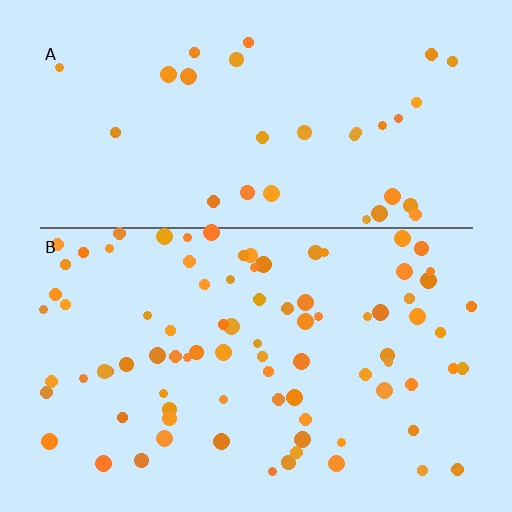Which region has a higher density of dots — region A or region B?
B (the bottom).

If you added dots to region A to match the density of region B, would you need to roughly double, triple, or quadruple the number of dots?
Approximately triple.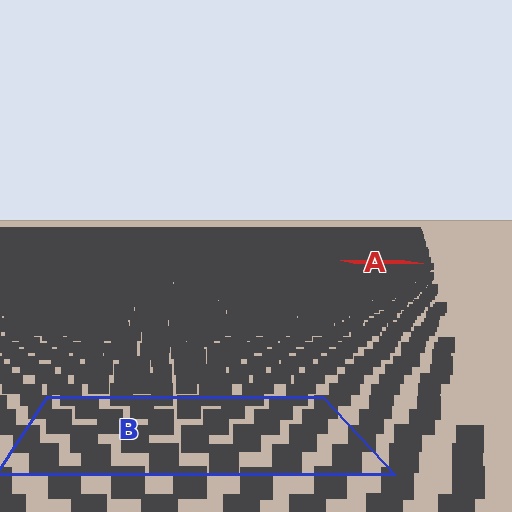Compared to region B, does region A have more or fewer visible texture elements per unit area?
Region A has more texture elements per unit area — they are packed more densely because it is farther away.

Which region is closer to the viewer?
Region B is closer. The texture elements there are larger and more spread out.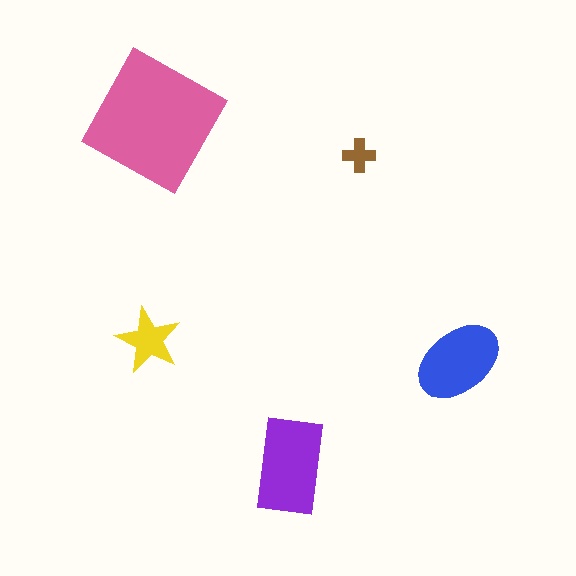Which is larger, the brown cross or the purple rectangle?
The purple rectangle.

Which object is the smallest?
The brown cross.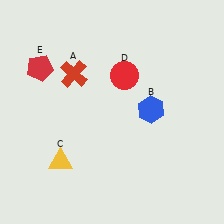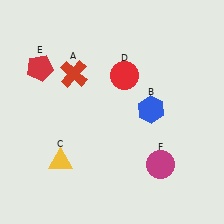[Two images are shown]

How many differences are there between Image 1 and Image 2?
There is 1 difference between the two images.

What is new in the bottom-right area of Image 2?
A magenta circle (F) was added in the bottom-right area of Image 2.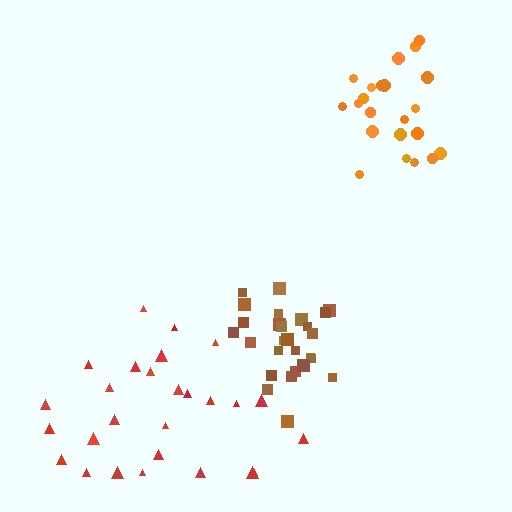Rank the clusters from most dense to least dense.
brown, orange, red.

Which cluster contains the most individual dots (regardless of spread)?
Red (27).